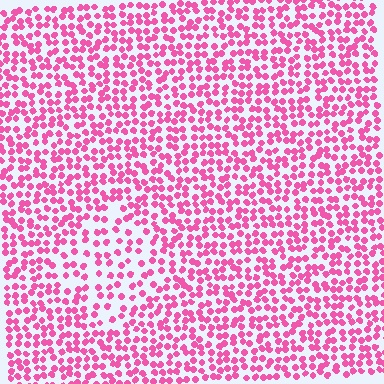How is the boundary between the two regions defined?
The boundary is defined by a change in element density (approximately 1.8x ratio). All elements are the same color, size, and shape.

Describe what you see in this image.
The image contains small pink elements arranged at two different densities. A diamond-shaped region is visible where the elements are less densely packed than the surrounding area.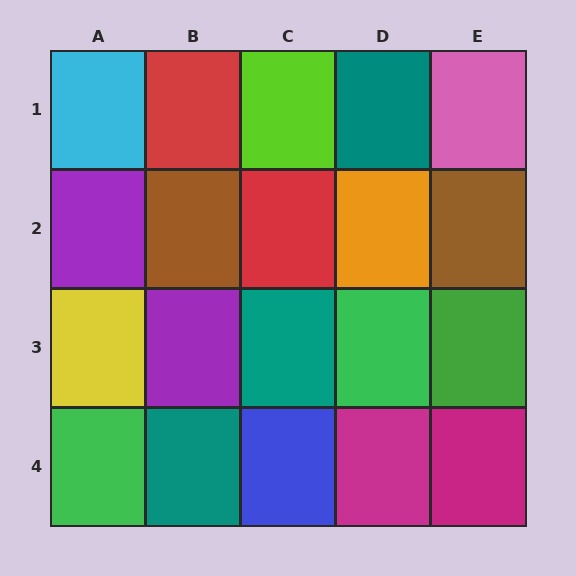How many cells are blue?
1 cell is blue.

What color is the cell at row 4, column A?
Green.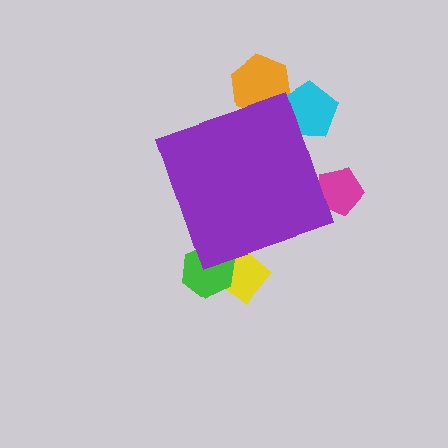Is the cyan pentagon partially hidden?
Yes, the cyan pentagon is partially hidden behind the purple diamond.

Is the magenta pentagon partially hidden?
Yes, the magenta pentagon is partially hidden behind the purple diamond.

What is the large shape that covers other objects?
A purple diamond.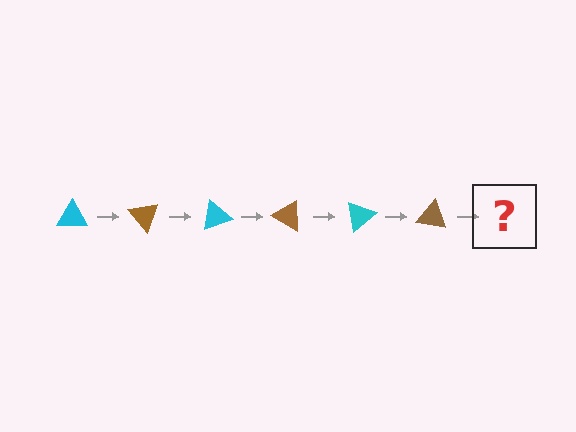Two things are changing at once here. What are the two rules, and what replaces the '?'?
The two rules are that it rotates 50 degrees each step and the color cycles through cyan and brown. The '?' should be a cyan triangle, rotated 300 degrees from the start.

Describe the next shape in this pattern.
It should be a cyan triangle, rotated 300 degrees from the start.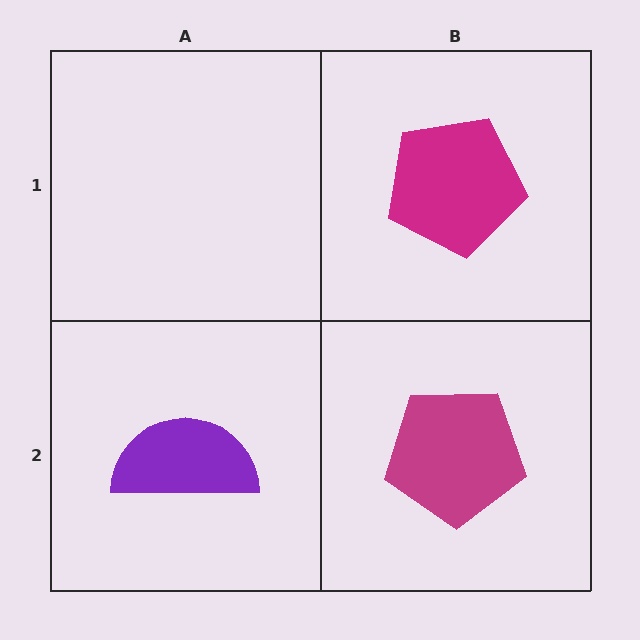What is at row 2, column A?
A purple semicircle.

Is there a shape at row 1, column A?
No, that cell is empty.